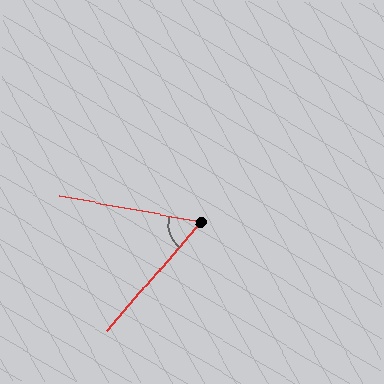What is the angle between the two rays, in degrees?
Approximately 59 degrees.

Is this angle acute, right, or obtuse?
It is acute.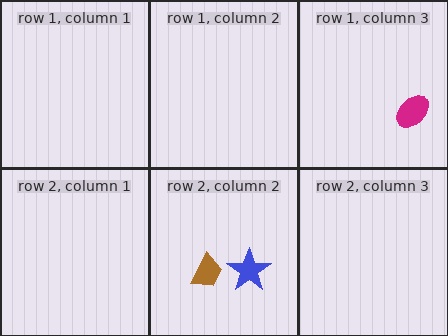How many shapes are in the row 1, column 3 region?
1.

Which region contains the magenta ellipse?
The row 1, column 3 region.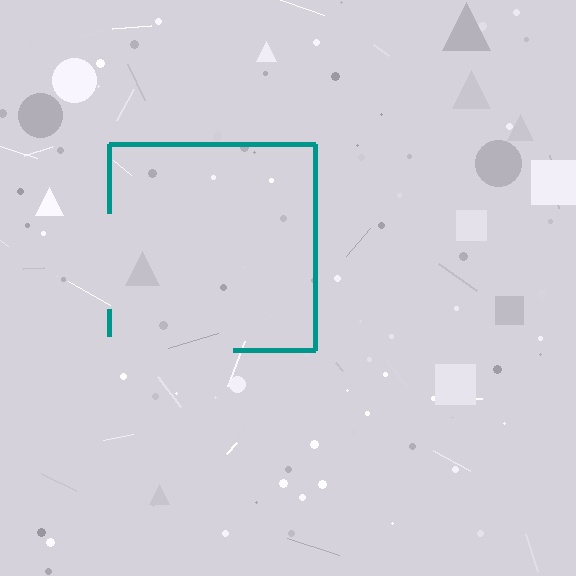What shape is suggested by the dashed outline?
The dashed outline suggests a square.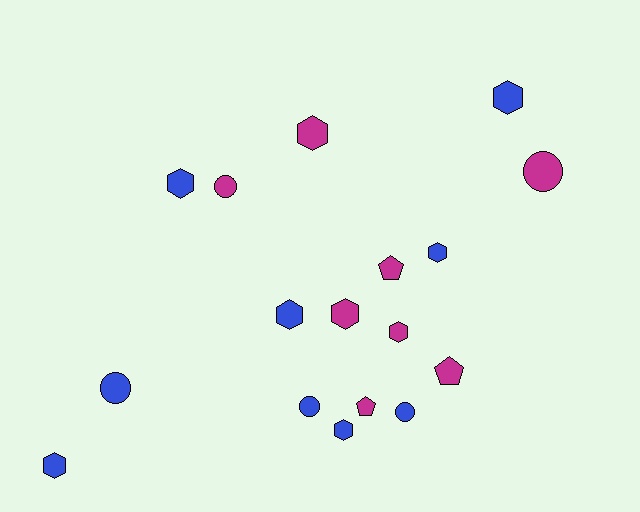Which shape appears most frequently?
Hexagon, with 9 objects.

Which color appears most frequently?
Blue, with 9 objects.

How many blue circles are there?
There are 3 blue circles.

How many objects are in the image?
There are 17 objects.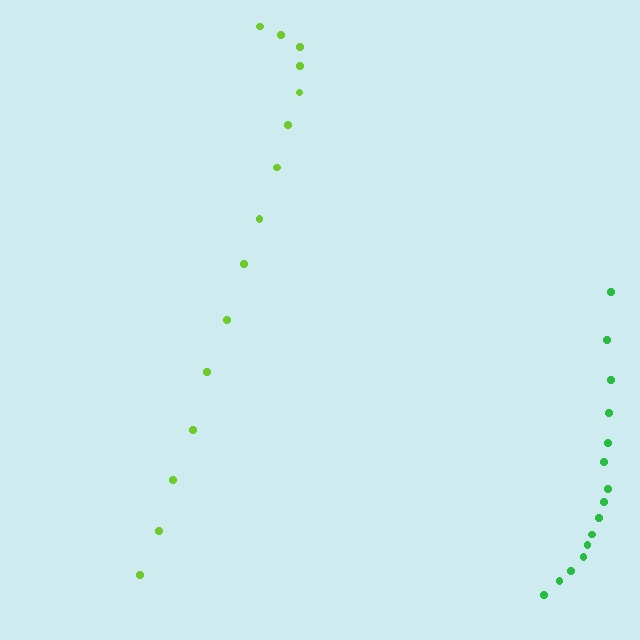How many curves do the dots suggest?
There are 2 distinct paths.